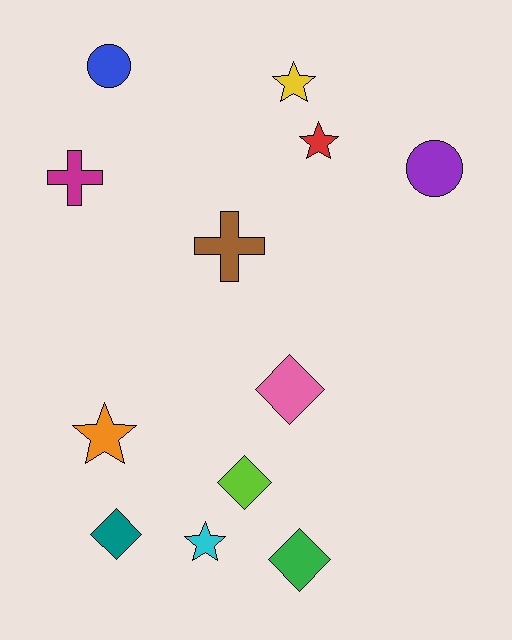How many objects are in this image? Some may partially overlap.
There are 12 objects.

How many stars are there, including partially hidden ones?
There are 4 stars.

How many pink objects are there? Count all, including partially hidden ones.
There is 1 pink object.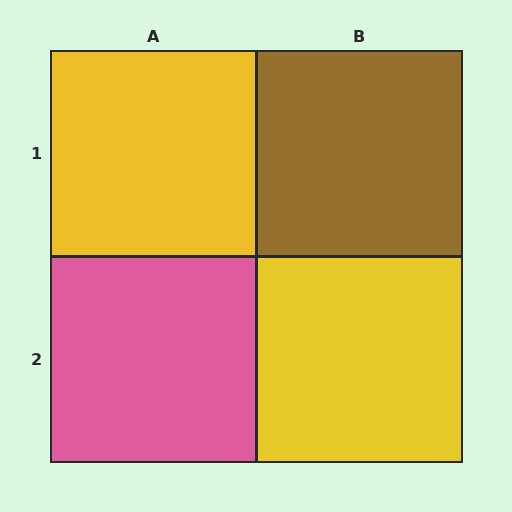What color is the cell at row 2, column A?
Pink.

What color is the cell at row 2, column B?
Yellow.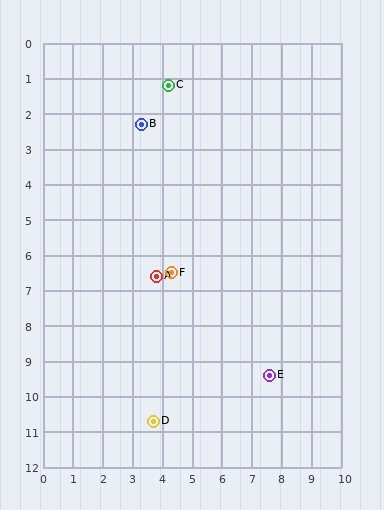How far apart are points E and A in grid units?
Points E and A are about 4.7 grid units apart.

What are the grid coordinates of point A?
Point A is at approximately (3.8, 6.6).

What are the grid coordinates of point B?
Point B is at approximately (3.3, 2.3).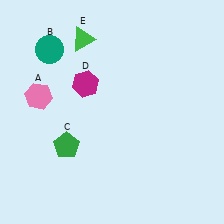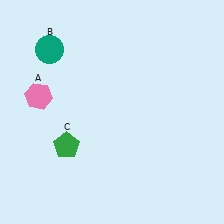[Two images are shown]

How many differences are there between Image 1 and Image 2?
There are 2 differences between the two images.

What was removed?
The green triangle (E), the magenta hexagon (D) were removed in Image 2.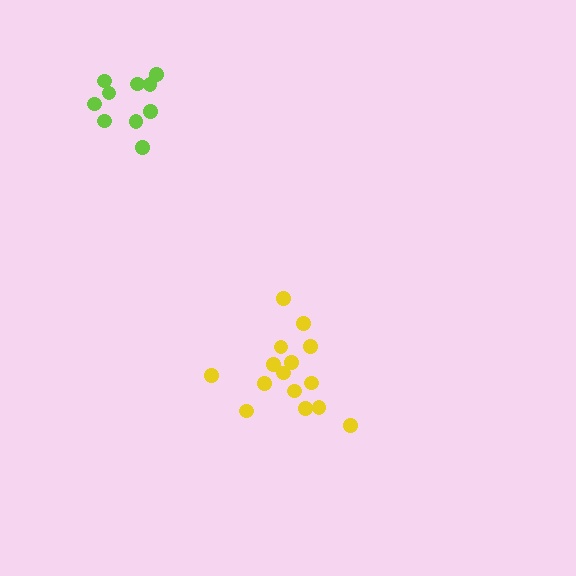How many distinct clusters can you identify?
There are 2 distinct clusters.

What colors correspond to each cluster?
The clusters are colored: yellow, lime.